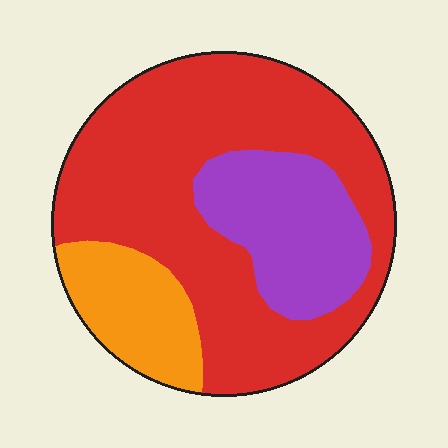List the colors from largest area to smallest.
From largest to smallest: red, purple, orange.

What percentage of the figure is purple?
Purple covers around 20% of the figure.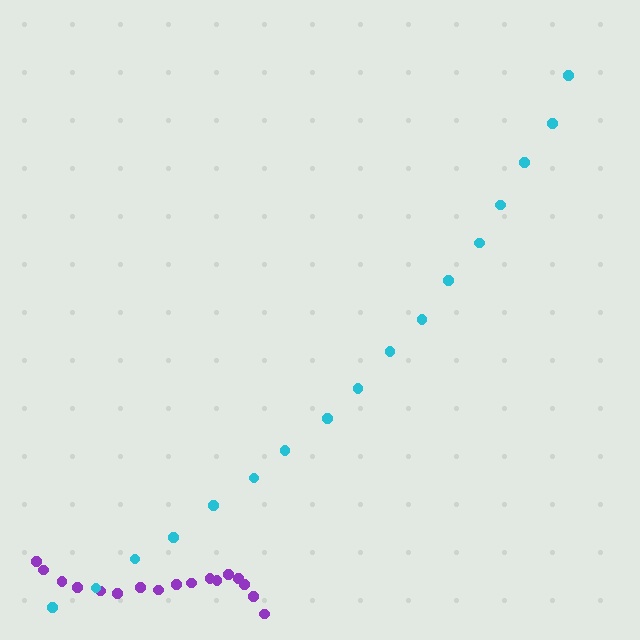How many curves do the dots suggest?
There are 2 distinct paths.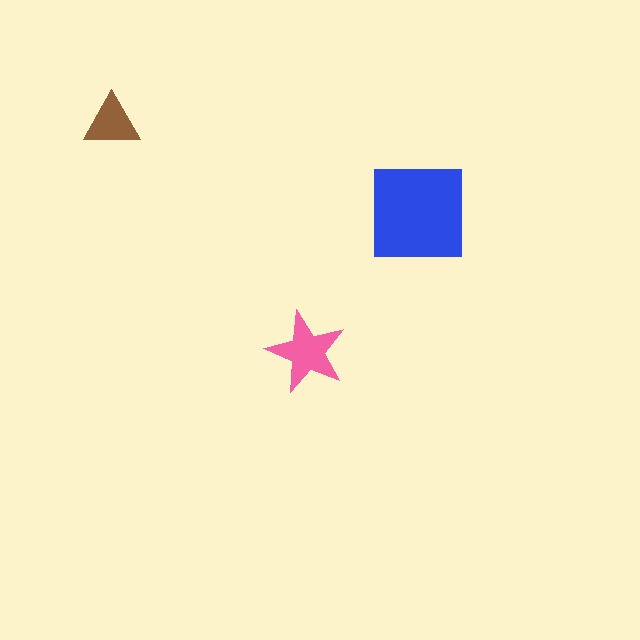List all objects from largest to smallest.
The blue square, the pink star, the brown triangle.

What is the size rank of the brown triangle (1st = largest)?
3rd.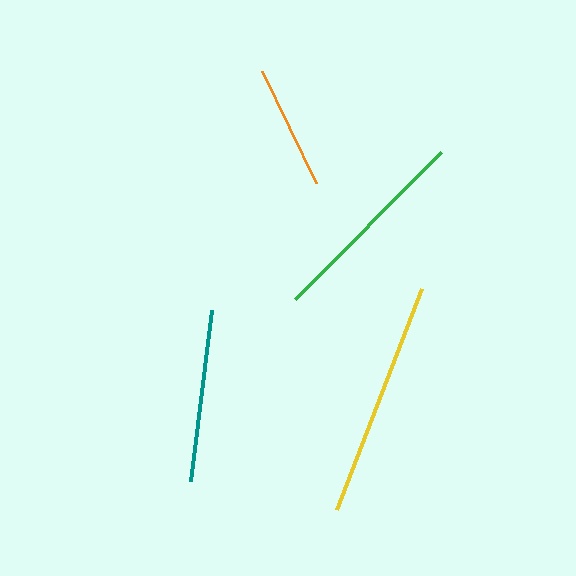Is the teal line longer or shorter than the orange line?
The teal line is longer than the orange line.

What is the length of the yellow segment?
The yellow segment is approximately 236 pixels long.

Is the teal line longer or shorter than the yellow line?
The yellow line is longer than the teal line.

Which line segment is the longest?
The yellow line is the longest at approximately 236 pixels.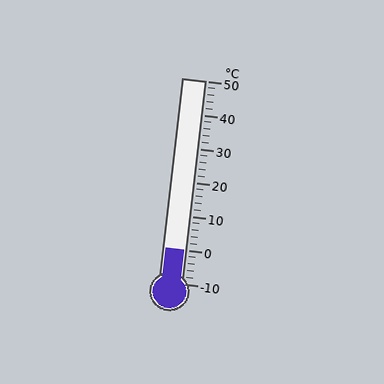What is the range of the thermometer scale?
The thermometer scale ranges from -10°C to 50°C.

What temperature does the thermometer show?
The thermometer shows approximately 0°C.